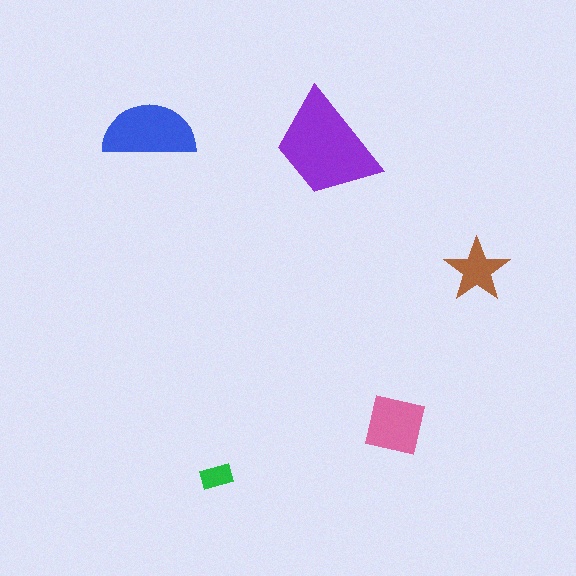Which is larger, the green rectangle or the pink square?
The pink square.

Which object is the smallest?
The green rectangle.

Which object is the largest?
The purple trapezoid.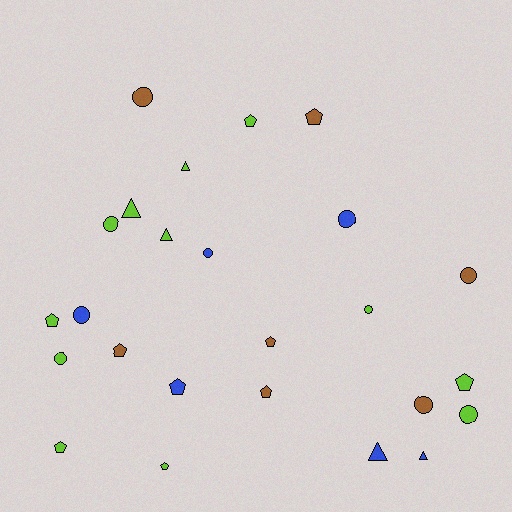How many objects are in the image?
There are 25 objects.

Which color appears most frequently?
Lime, with 12 objects.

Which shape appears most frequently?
Pentagon, with 10 objects.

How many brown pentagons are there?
There are 4 brown pentagons.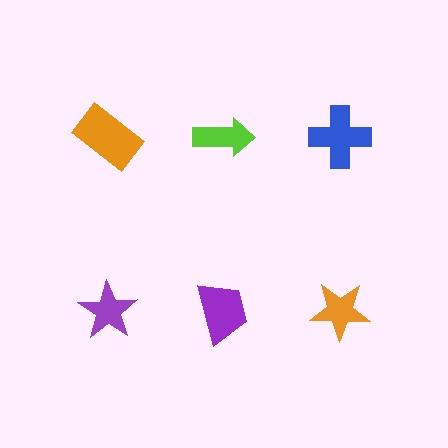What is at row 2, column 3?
An orange star.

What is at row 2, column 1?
A purple star.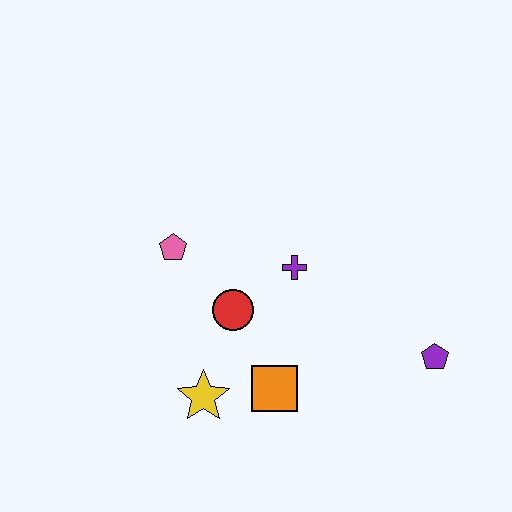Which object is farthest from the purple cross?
The purple pentagon is farthest from the purple cross.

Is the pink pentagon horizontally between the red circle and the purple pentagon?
No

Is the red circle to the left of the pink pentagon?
No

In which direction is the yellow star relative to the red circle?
The yellow star is below the red circle.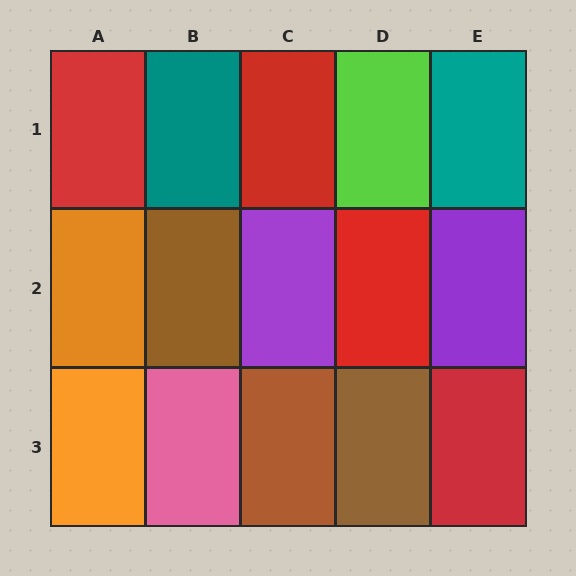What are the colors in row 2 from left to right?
Orange, brown, purple, red, purple.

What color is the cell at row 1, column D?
Lime.